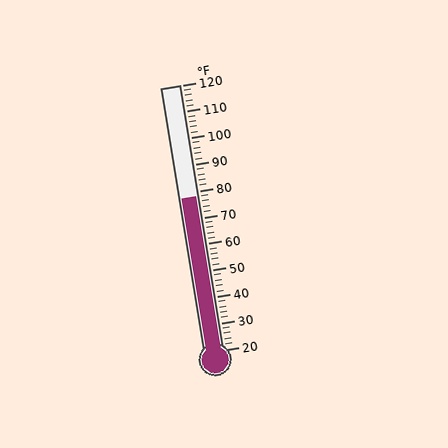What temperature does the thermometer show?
The thermometer shows approximately 78°F.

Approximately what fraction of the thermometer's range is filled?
The thermometer is filled to approximately 60% of its range.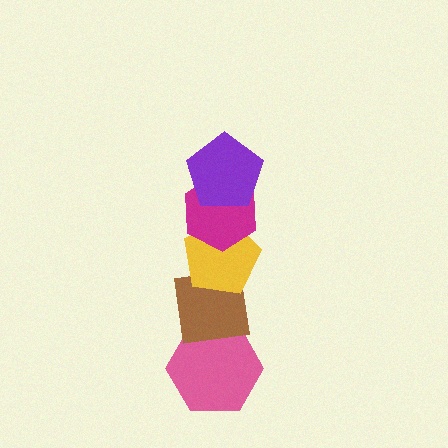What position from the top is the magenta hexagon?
The magenta hexagon is 2nd from the top.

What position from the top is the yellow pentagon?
The yellow pentagon is 3rd from the top.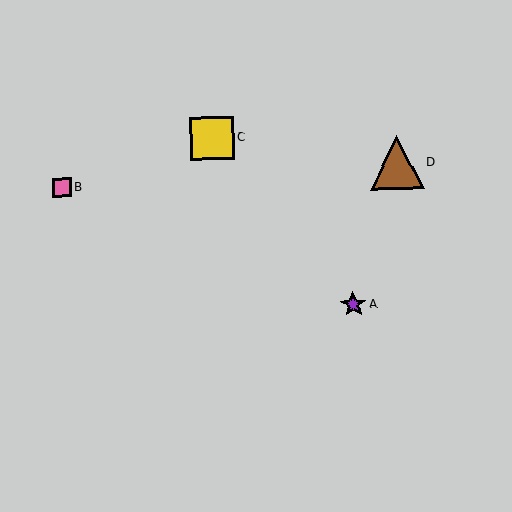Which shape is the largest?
The brown triangle (labeled D) is the largest.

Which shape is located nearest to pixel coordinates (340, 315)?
The purple star (labeled A) at (353, 304) is nearest to that location.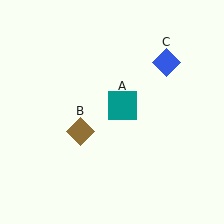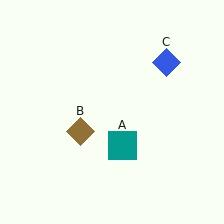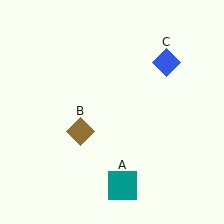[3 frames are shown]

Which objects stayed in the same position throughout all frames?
Brown diamond (object B) and blue diamond (object C) remained stationary.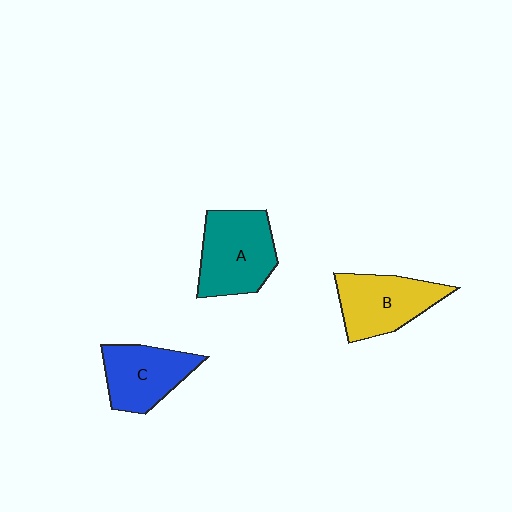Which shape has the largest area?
Shape A (teal).